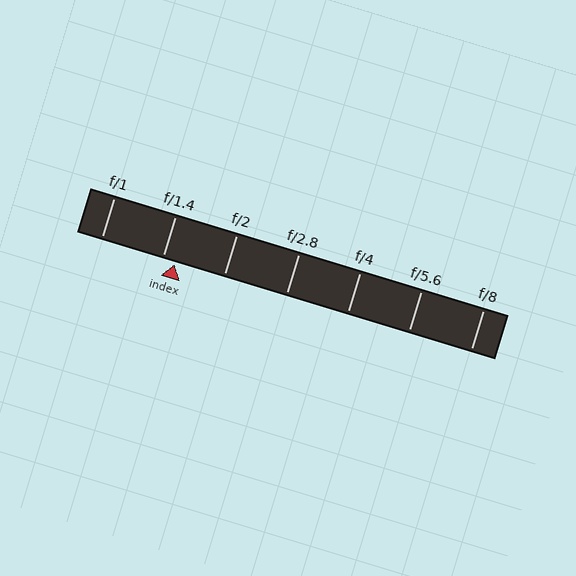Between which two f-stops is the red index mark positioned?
The index mark is between f/1.4 and f/2.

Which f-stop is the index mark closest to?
The index mark is closest to f/1.4.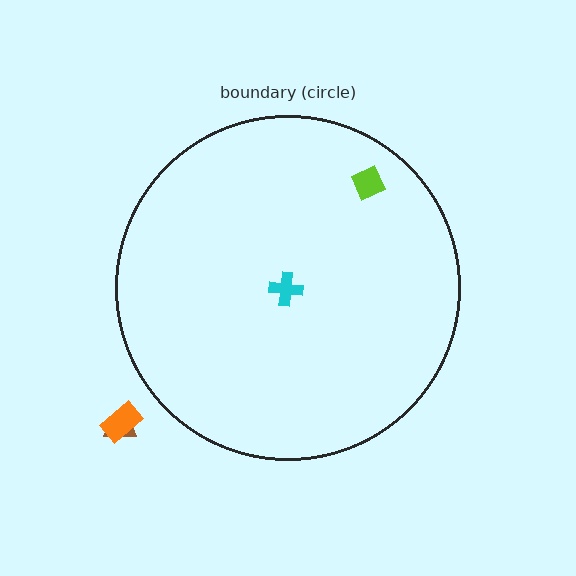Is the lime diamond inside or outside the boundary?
Inside.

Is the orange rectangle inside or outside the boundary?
Outside.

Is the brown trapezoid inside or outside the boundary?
Outside.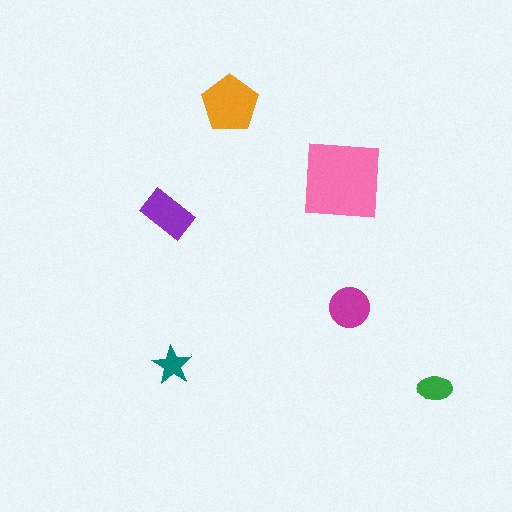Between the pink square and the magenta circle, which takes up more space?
The pink square.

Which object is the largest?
The pink square.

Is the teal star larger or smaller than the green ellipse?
Smaller.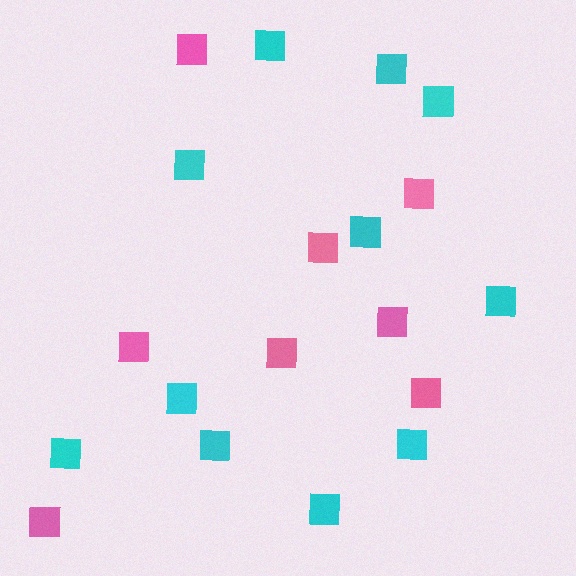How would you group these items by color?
There are 2 groups: one group of cyan squares (11) and one group of pink squares (8).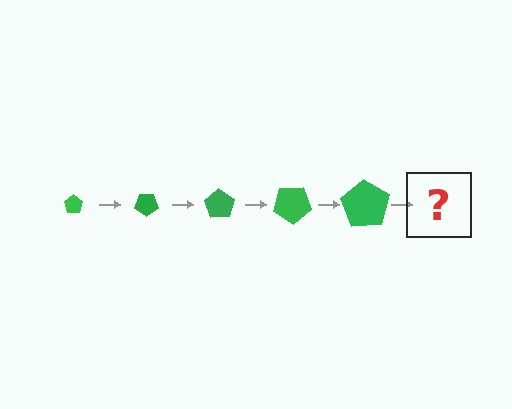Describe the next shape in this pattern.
It should be a pentagon, larger than the previous one and rotated 175 degrees from the start.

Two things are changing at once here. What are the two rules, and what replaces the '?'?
The two rules are that the pentagon grows larger each step and it rotates 35 degrees each step. The '?' should be a pentagon, larger than the previous one and rotated 175 degrees from the start.